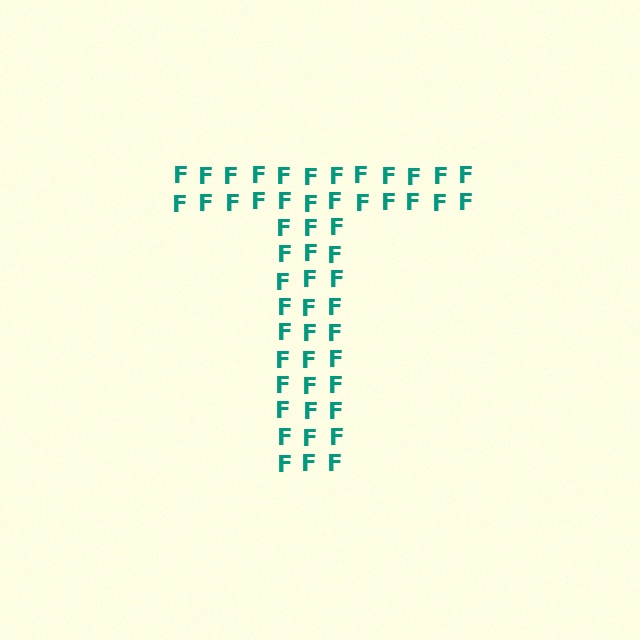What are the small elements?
The small elements are letter F's.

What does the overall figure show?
The overall figure shows the letter T.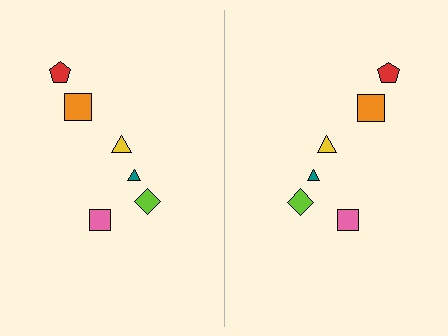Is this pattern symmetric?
Yes, this pattern has bilateral (reflection) symmetry.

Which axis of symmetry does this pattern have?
The pattern has a vertical axis of symmetry running through the center of the image.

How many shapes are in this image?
There are 12 shapes in this image.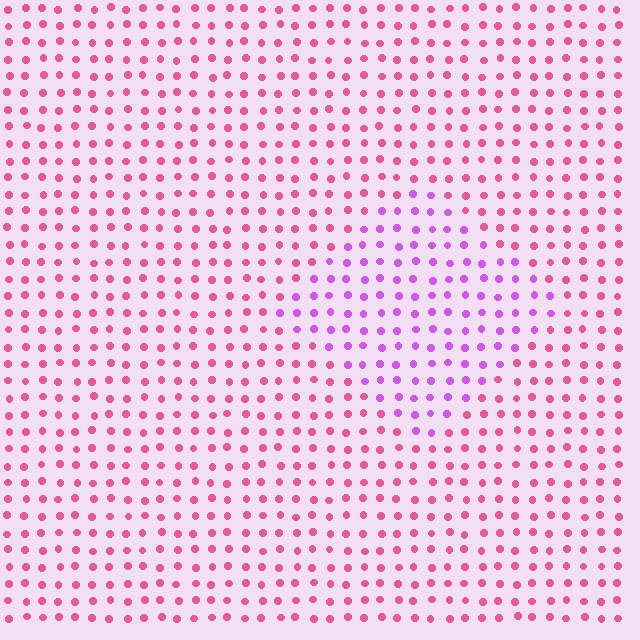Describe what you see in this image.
The image is filled with small pink elements in a uniform arrangement. A diamond-shaped region is visible where the elements are tinted to a slightly different hue, forming a subtle color boundary.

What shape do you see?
I see a diamond.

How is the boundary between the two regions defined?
The boundary is defined purely by a slight shift in hue (about 41 degrees). Spacing, size, and orientation are identical on both sides.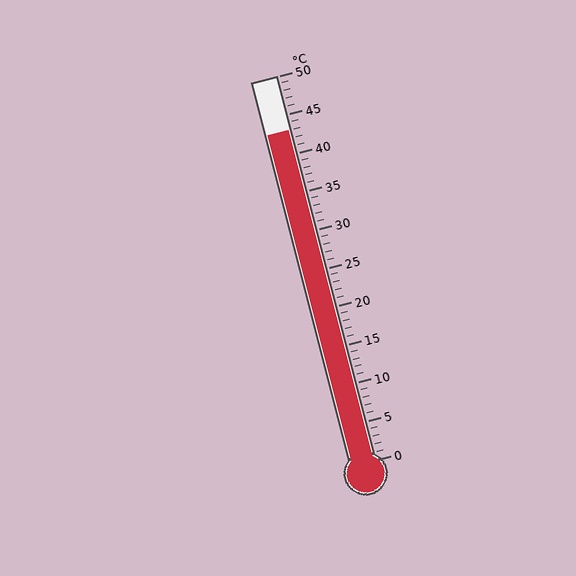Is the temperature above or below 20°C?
The temperature is above 20°C.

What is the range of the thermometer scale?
The thermometer scale ranges from 0°C to 50°C.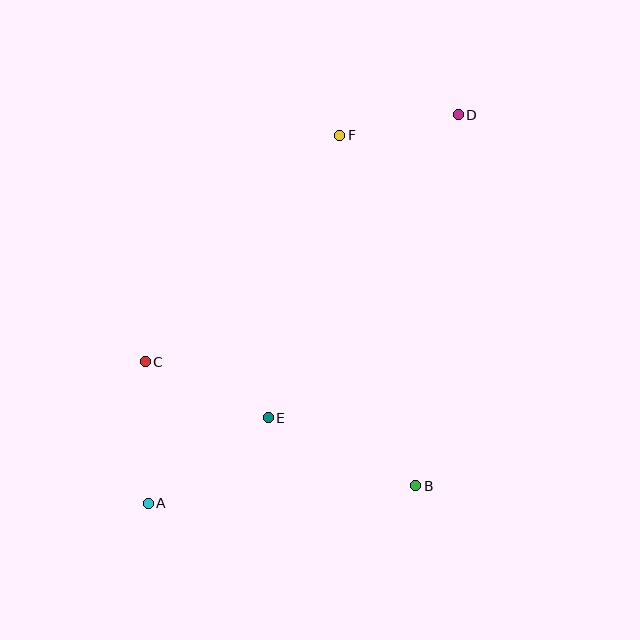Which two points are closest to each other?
Points D and F are closest to each other.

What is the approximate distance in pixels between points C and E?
The distance between C and E is approximately 135 pixels.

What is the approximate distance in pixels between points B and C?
The distance between B and C is approximately 297 pixels.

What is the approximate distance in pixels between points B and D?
The distance between B and D is approximately 374 pixels.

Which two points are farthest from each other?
Points A and D are farthest from each other.